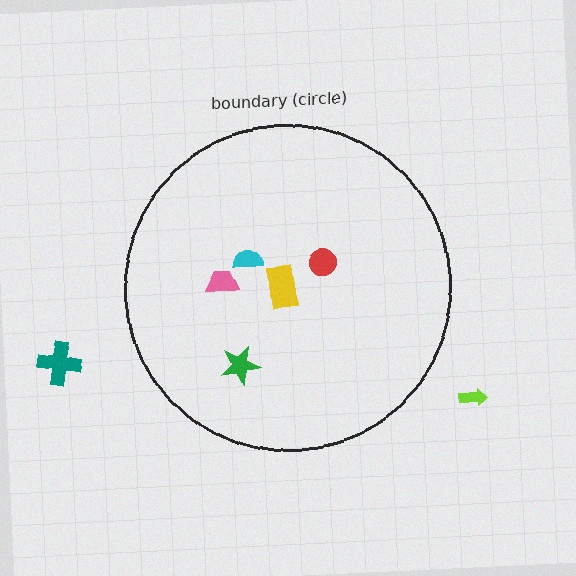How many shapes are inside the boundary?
5 inside, 2 outside.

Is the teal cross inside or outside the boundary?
Outside.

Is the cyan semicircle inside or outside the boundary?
Inside.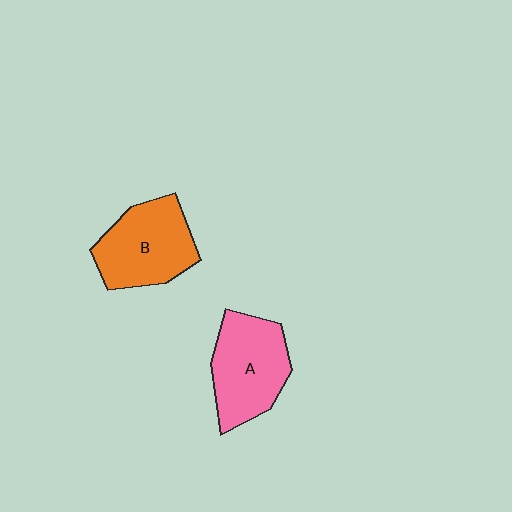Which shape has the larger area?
Shape A (pink).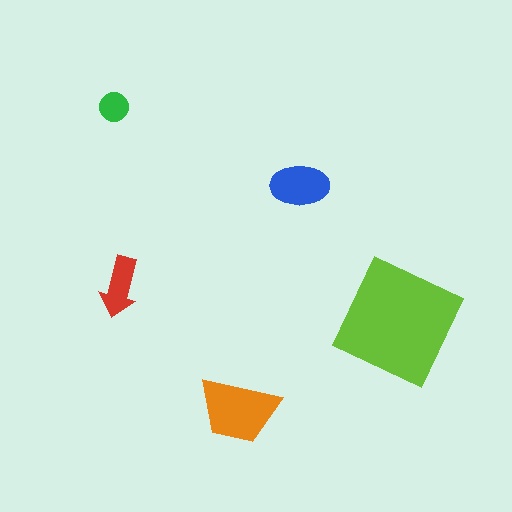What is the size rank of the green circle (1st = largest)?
5th.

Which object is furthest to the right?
The lime square is rightmost.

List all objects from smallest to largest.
The green circle, the red arrow, the blue ellipse, the orange trapezoid, the lime square.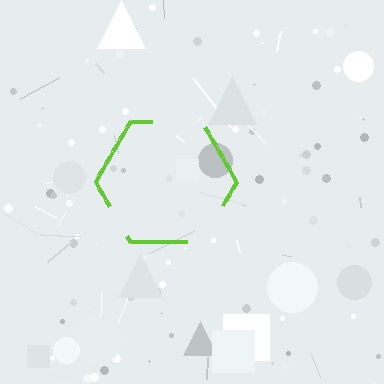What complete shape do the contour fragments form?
The contour fragments form a hexagon.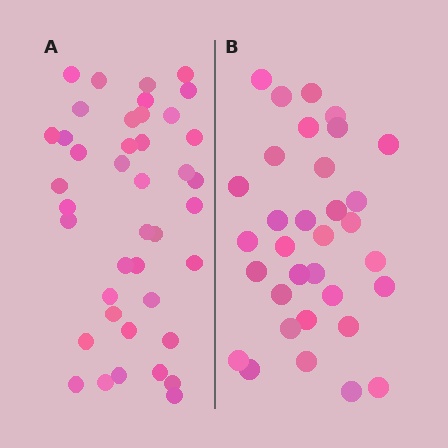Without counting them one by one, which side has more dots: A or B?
Region A (the left region) has more dots.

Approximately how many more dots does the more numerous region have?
Region A has roughly 8 or so more dots than region B.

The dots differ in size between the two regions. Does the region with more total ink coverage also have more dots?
No. Region B has more total ink coverage because its dots are larger, but region A actually contains more individual dots. Total area can be misleading — the number of items is what matters here.